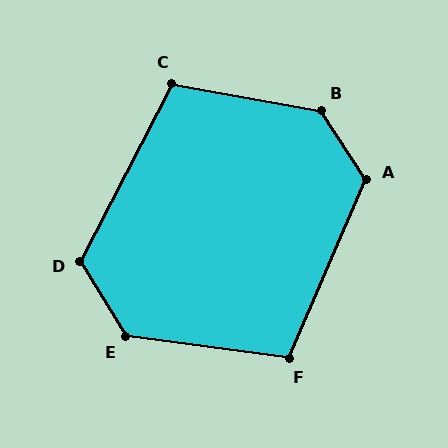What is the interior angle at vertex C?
Approximately 107 degrees (obtuse).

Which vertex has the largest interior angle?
B, at approximately 133 degrees.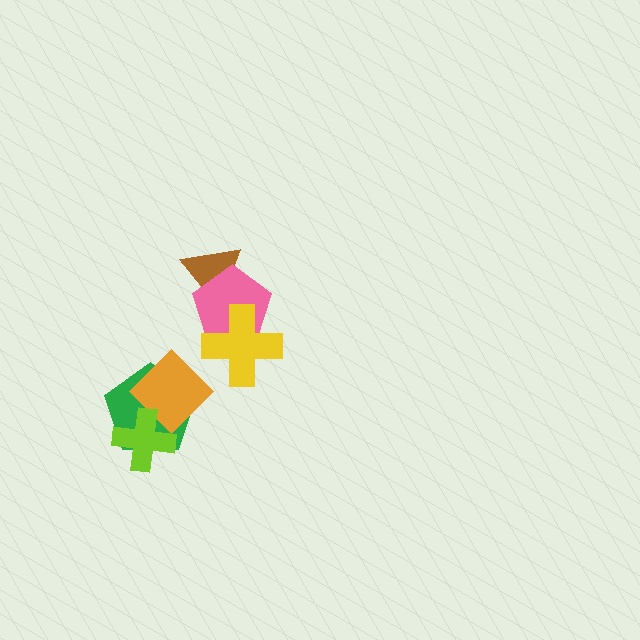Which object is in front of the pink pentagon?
The yellow cross is in front of the pink pentagon.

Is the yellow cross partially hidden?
No, no other shape covers it.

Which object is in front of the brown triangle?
The pink pentagon is in front of the brown triangle.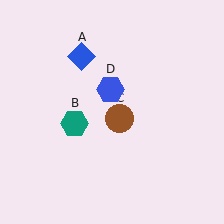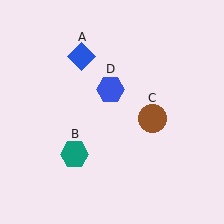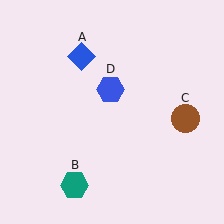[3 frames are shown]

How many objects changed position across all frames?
2 objects changed position: teal hexagon (object B), brown circle (object C).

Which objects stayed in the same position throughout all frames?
Blue diamond (object A) and blue hexagon (object D) remained stationary.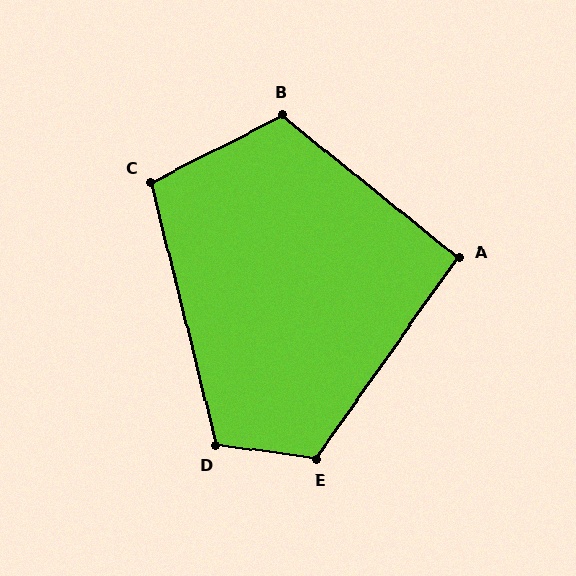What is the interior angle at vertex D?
Approximately 111 degrees (obtuse).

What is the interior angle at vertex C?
Approximately 103 degrees (obtuse).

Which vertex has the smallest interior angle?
A, at approximately 94 degrees.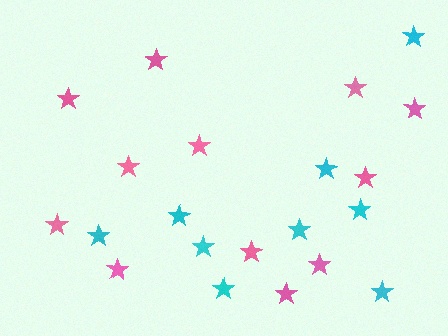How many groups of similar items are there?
There are 2 groups: one group of pink stars (12) and one group of cyan stars (9).